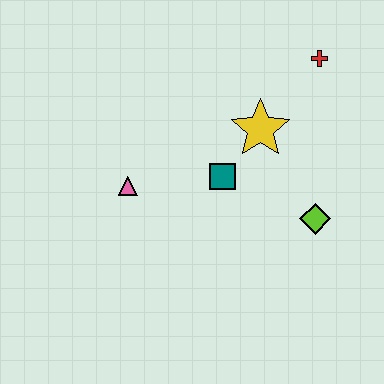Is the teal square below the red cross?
Yes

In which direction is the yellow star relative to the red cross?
The yellow star is below the red cross.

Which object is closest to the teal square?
The yellow star is closest to the teal square.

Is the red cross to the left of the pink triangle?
No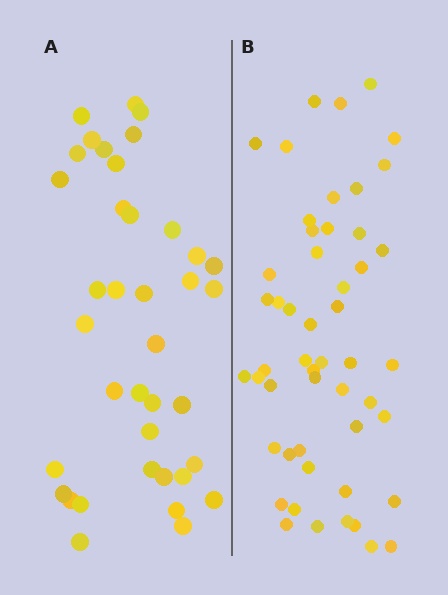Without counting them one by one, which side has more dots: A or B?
Region B (the right region) has more dots.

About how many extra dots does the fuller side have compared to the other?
Region B has approximately 15 more dots than region A.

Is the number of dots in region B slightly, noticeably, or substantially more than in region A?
Region B has noticeably more, but not dramatically so. The ratio is roughly 1.3 to 1.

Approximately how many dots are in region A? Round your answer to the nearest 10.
About 40 dots. (The exact count is 38, which rounds to 40.)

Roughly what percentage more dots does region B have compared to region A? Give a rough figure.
About 35% more.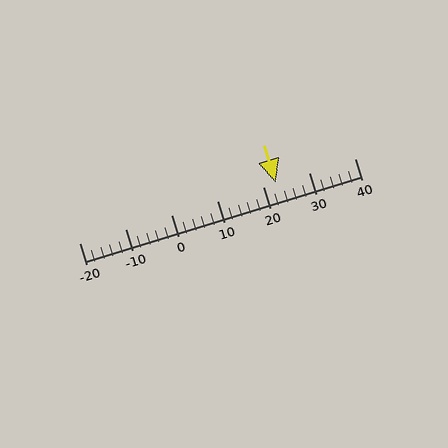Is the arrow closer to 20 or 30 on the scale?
The arrow is closer to 20.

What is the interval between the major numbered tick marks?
The major tick marks are spaced 10 units apart.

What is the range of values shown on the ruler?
The ruler shows values from -20 to 40.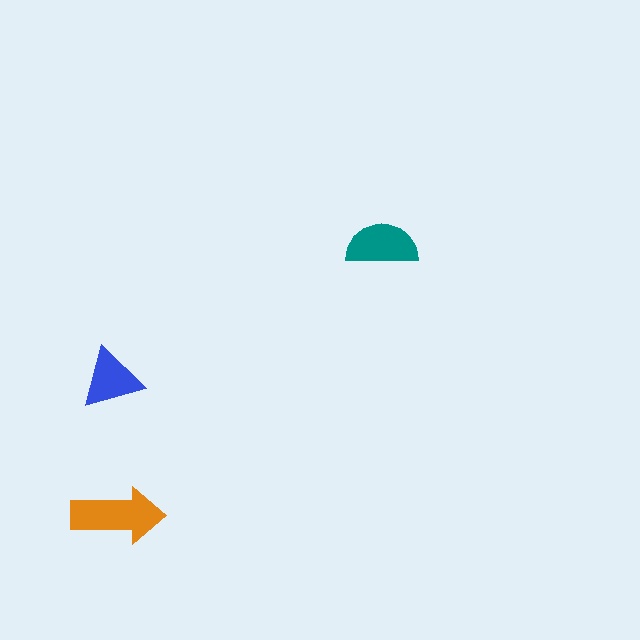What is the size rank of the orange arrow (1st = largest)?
1st.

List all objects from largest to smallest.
The orange arrow, the teal semicircle, the blue triangle.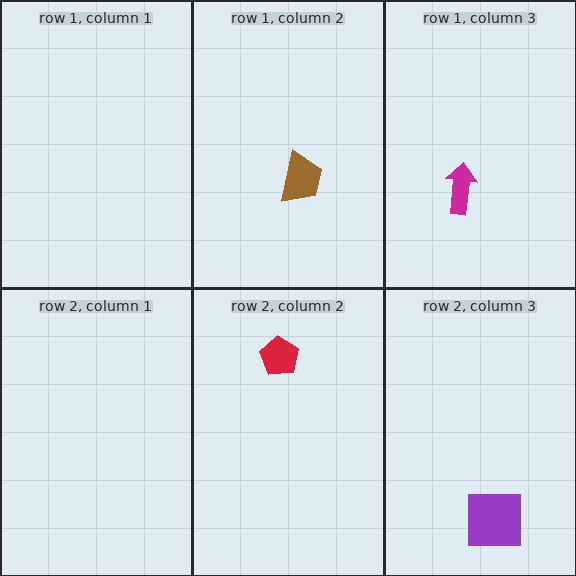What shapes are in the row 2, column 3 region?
The purple square.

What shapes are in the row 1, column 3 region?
The magenta arrow.